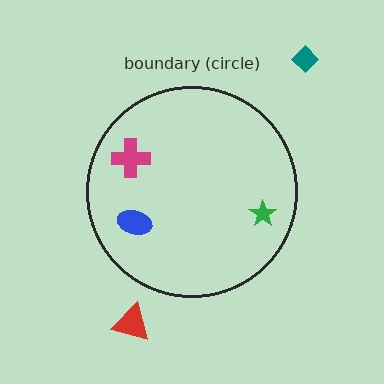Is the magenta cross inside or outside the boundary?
Inside.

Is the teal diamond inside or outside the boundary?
Outside.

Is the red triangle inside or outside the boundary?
Outside.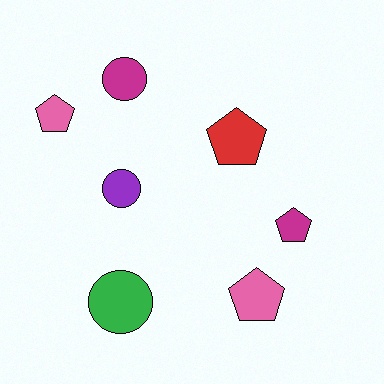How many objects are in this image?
There are 7 objects.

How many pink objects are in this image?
There are 2 pink objects.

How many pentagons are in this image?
There are 4 pentagons.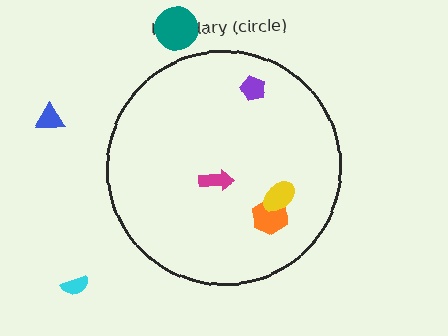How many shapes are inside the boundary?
4 inside, 3 outside.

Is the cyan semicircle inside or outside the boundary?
Outside.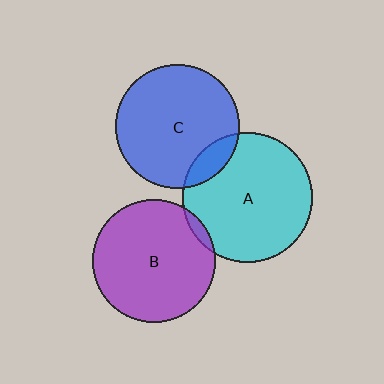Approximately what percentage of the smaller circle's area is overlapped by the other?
Approximately 10%.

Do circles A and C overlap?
Yes.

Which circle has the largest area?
Circle A (cyan).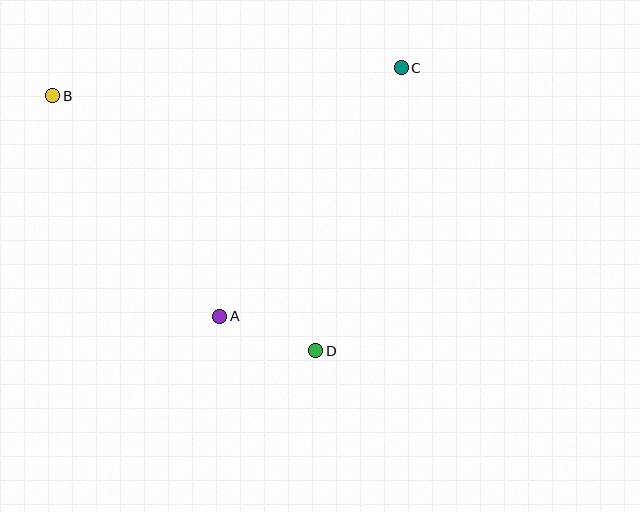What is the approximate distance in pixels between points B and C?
The distance between B and C is approximately 349 pixels.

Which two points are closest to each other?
Points A and D are closest to each other.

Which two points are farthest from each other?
Points B and D are farthest from each other.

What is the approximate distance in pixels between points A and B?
The distance between A and B is approximately 276 pixels.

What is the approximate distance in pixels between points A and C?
The distance between A and C is approximately 308 pixels.